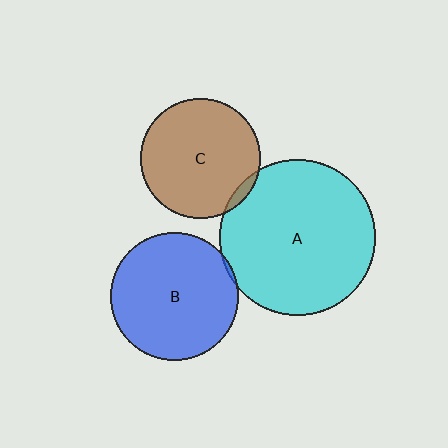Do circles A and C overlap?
Yes.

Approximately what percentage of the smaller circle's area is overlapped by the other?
Approximately 5%.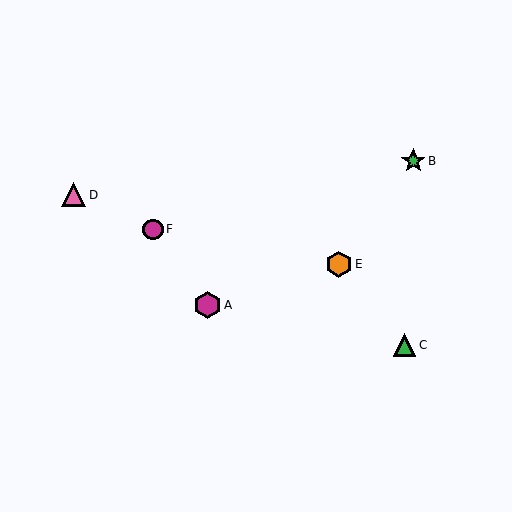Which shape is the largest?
The magenta hexagon (labeled A) is the largest.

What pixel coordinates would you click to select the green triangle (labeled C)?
Click at (404, 345) to select the green triangle C.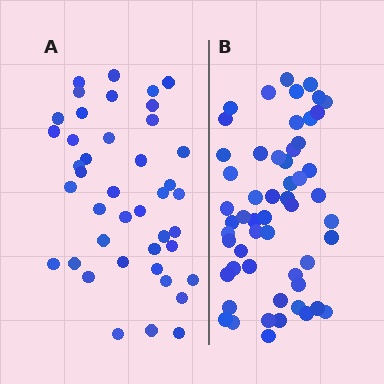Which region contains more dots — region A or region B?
Region B (the right region) has more dots.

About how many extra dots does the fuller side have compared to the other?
Region B has approximately 15 more dots than region A.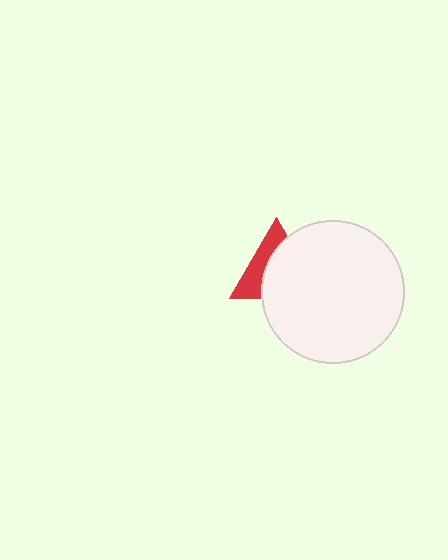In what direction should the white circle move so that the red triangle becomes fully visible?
The white circle should move right. That is the shortest direction to clear the overlap and leave the red triangle fully visible.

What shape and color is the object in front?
The object in front is a white circle.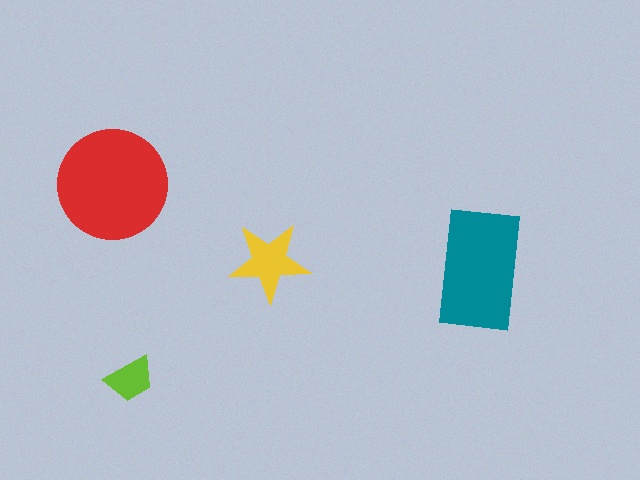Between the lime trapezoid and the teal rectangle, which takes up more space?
The teal rectangle.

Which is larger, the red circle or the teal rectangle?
The red circle.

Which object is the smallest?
The lime trapezoid.